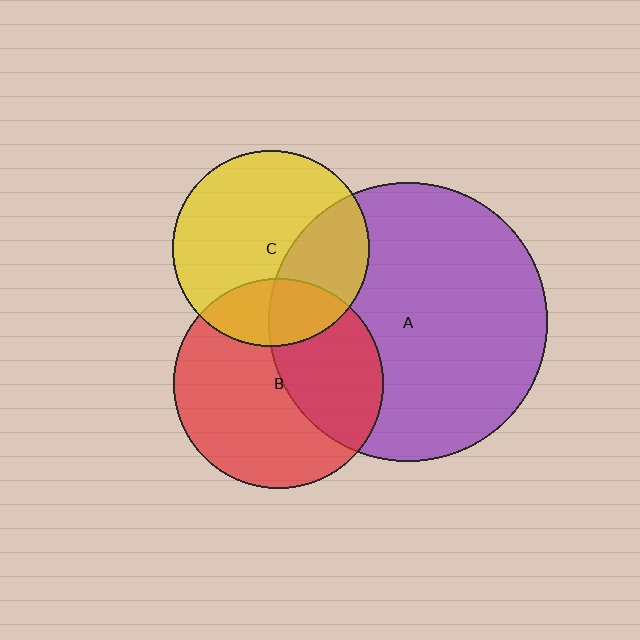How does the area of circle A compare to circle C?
Approximately 2.0 times.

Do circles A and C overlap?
Yes.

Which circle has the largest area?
Circle A (purple).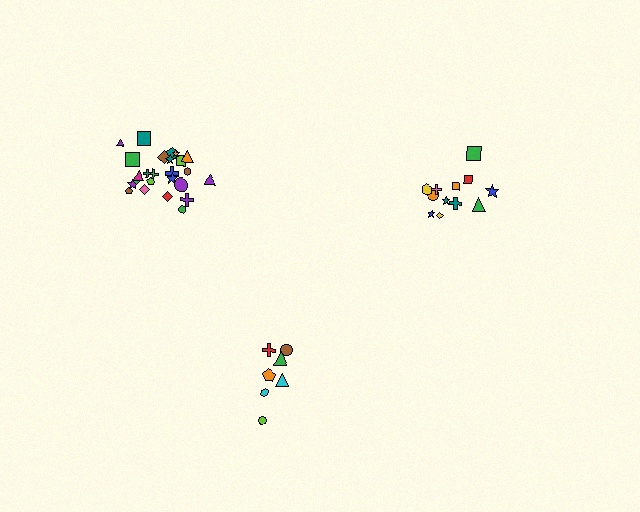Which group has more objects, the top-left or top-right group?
The top-left group.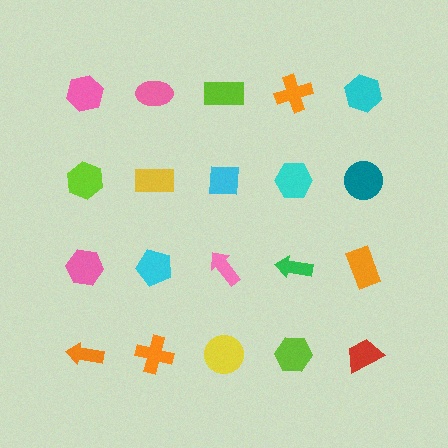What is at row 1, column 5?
A cyan hexagon.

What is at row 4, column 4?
A lime hexagon.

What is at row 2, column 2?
A yellow rectangle.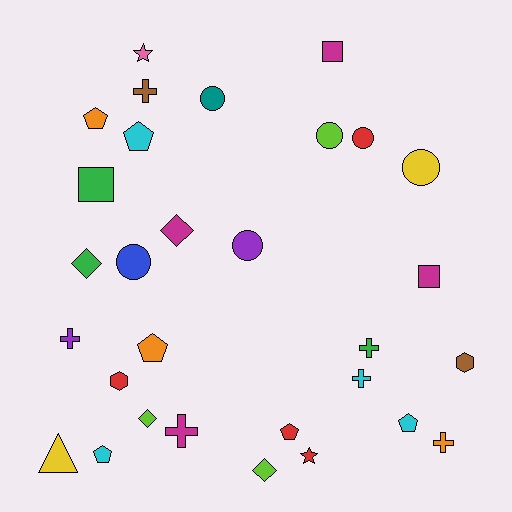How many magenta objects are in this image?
There are 4 magenta objects.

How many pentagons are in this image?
There are 6 pentagons.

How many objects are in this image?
There are 30 objects.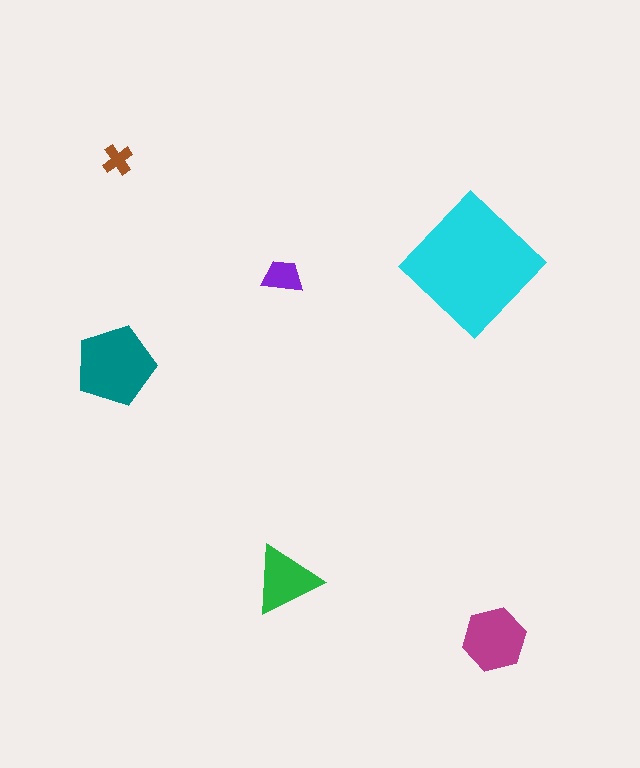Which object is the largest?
The cyan diamond.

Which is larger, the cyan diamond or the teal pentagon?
The cyan diamond.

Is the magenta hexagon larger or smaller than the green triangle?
Larger.